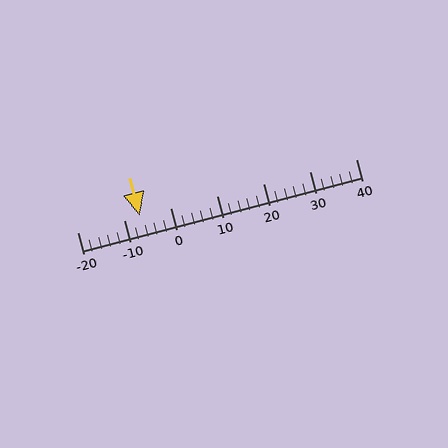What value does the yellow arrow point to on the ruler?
The yellow arrow points to approximately -6.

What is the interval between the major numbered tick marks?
The major tick marks are spaced 10 units apart.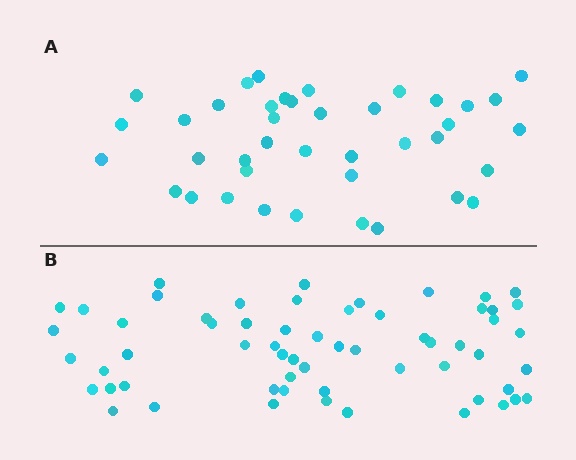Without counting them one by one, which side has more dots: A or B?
Region B (the bottom region) has more dots.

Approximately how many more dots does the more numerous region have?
Region B has approximately 20 more dots than region A.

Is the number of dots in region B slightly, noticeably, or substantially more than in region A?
Region B has substantially more. The ratio is roughly 1.5 to 1.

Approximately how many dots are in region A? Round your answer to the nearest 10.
About 40 dots.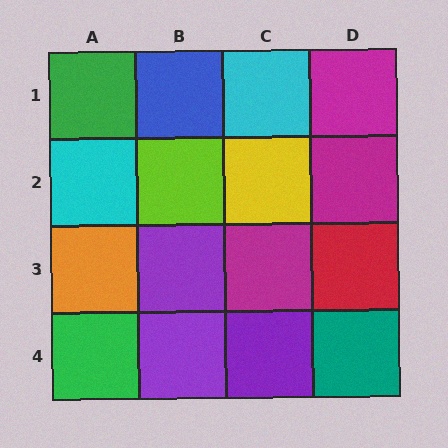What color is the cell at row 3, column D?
Red.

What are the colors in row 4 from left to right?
Green, purple, purple, teal.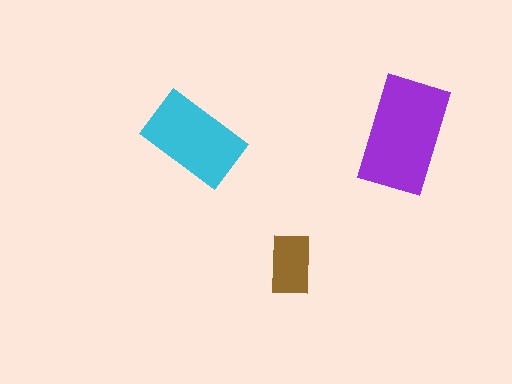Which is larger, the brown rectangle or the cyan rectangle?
The cyan one.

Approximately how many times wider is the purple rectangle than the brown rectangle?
About 2 times wider.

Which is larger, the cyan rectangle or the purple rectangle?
The purple one.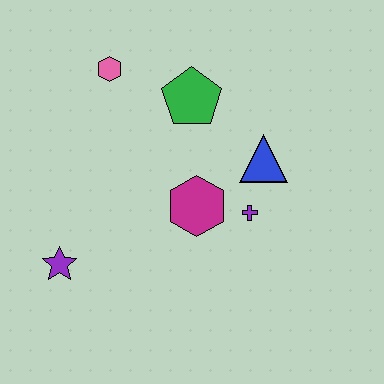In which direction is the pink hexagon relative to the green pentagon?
The pink hexagon is to the left of the green pentagon.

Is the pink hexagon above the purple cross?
Yes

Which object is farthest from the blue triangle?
The purple star is farthest from the blue triangle.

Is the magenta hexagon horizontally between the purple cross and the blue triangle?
No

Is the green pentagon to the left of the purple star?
No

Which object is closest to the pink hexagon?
The green pentagon is closest to the pink hexagon.